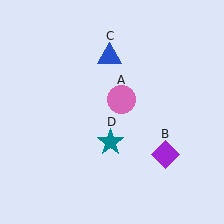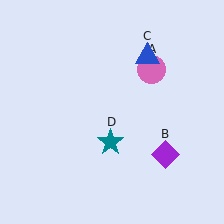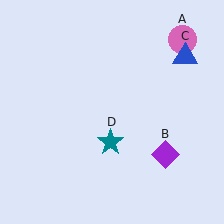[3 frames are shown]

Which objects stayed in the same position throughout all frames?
Purple diamond (object B) and teal star (object D) remained stationary.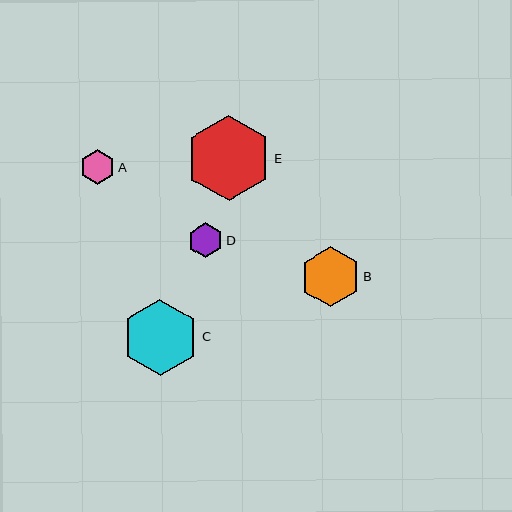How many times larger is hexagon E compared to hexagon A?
Hexagon E is approximately 2.5 times the size of hexagon A.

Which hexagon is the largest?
Hexagon E is the largest with a size of approximately 86 pixels.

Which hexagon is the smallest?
Hexagon D is the smallest with a size of approximately 35 pixels.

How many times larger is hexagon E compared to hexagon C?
Hexagon E is approximately 1.1 times the size of hexagon C.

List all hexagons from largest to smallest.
From largest to smallest: E, C, B, A, D.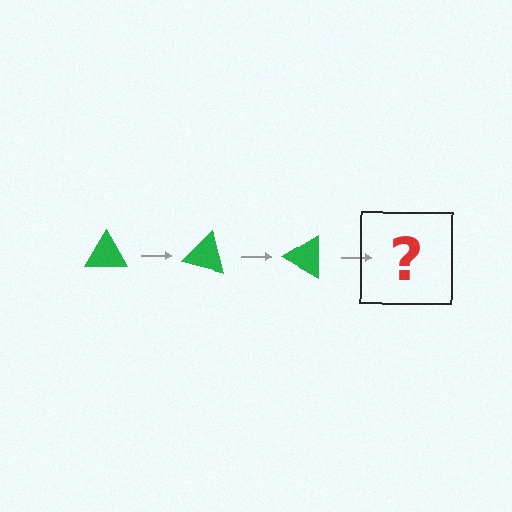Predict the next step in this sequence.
The next step is a green triangle rotated 45 degrees.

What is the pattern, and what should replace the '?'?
The pattern is that the triangle rotates 15 degrees each step. The '?' should be a green triangle rotated 45 degrees.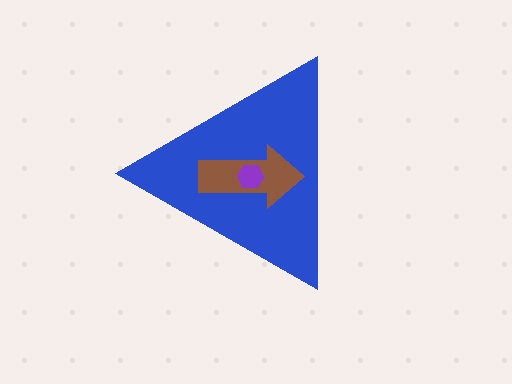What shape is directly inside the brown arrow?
The purple hexagon.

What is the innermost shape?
The purple hexagon.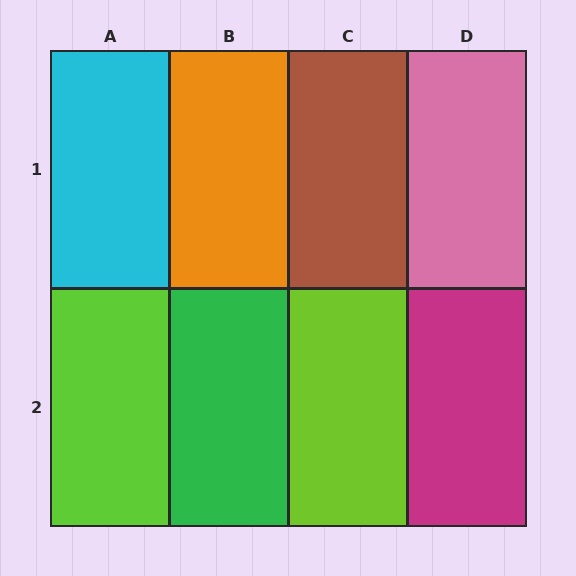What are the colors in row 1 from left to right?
Cyan, orange, brown, pink.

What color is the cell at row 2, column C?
Lime.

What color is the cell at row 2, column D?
Magenta.